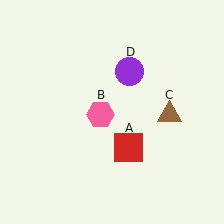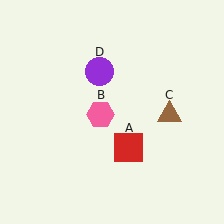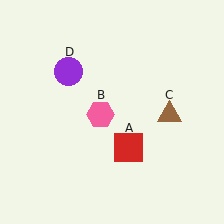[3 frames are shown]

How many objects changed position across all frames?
1 object changed position: purple circle (object D).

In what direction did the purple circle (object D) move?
The purple circle (object D) moved left.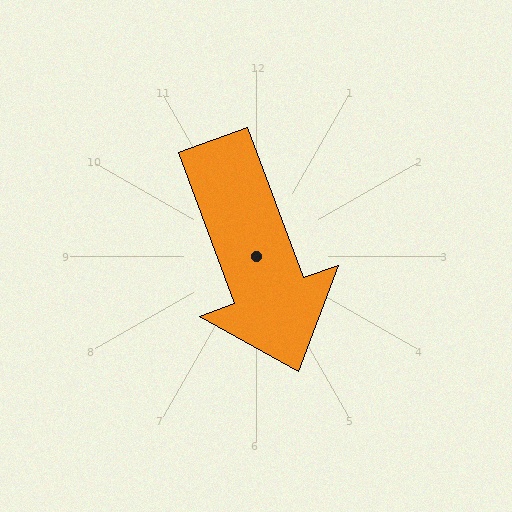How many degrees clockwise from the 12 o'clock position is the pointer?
Approximately 160 degrees.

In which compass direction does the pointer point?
South.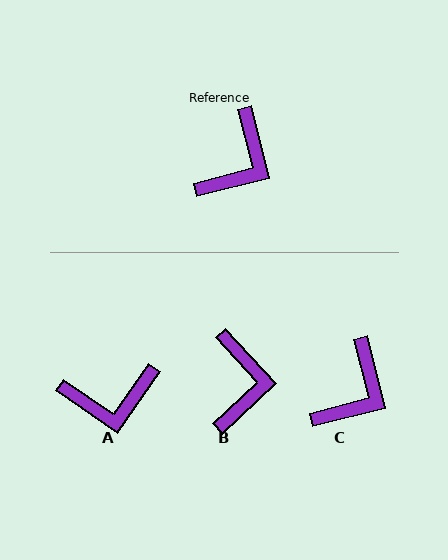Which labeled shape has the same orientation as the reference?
C.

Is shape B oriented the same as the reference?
No, it is off by about 29 degrees.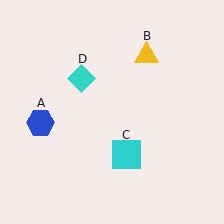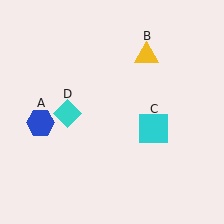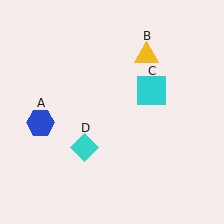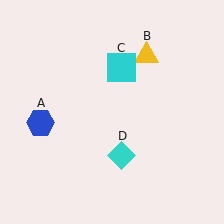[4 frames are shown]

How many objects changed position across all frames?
2 objects changed position: cyan square (object C), cyan diamond (object D).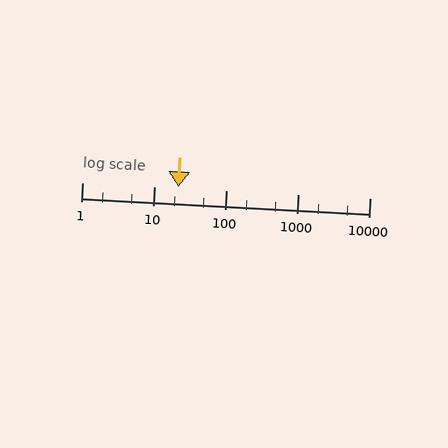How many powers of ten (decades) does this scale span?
The scale spans 4 decades, from 1 to 10000.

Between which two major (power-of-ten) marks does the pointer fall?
The pointer is between 10 and 100.